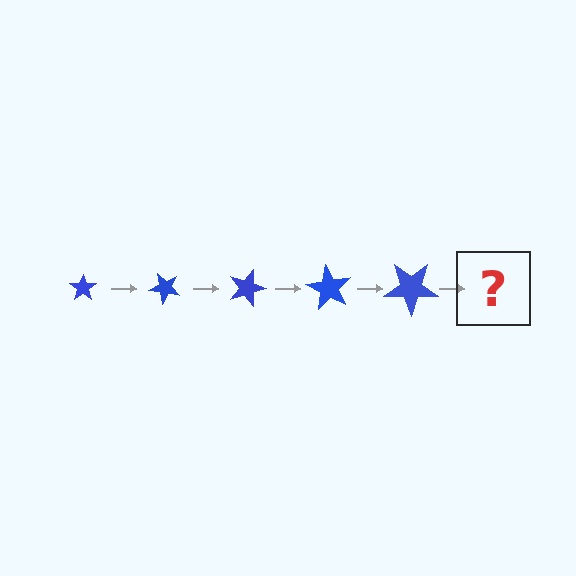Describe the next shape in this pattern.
It should be a star, larger than the previous one and rotated 225 degrees from the start.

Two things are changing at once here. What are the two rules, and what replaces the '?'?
The two rules are that the star grows larger each step and it rotates 45 degrees each step. The '?' should be a star, larger than the previous one and rotated 225 degrees from the start.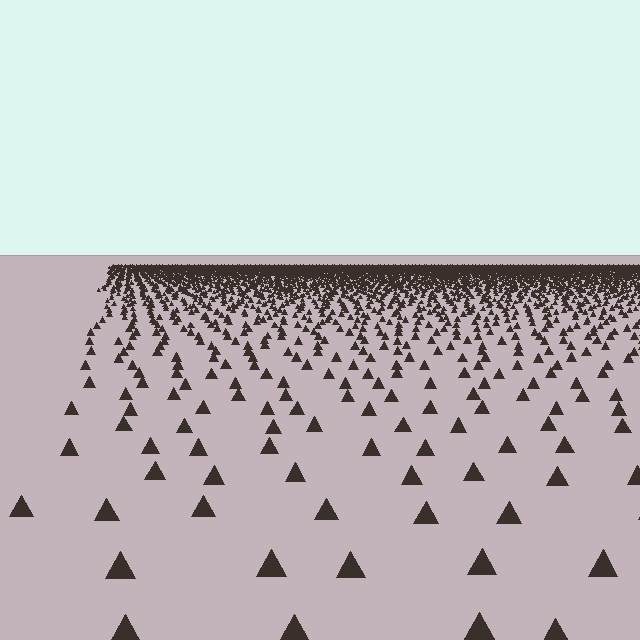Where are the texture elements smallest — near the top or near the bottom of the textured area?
Near the top.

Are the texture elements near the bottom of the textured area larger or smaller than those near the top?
Larger. Near the bottom, elements are closer to the viewer and appear at a bigger on-screen size.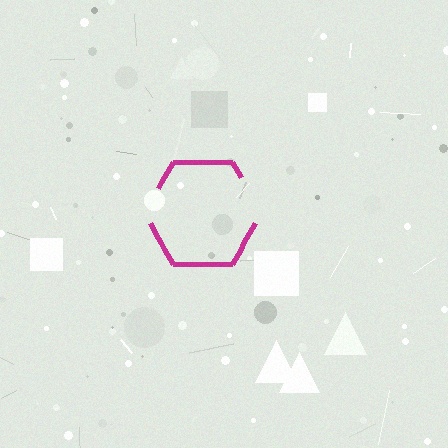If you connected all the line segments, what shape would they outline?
They would outline a hexagon.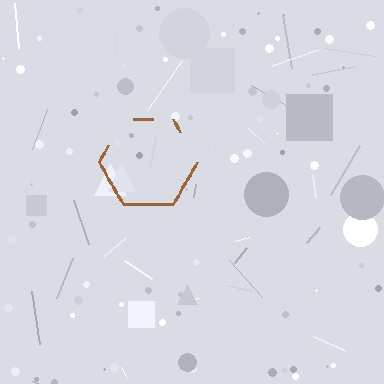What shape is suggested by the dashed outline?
The dashed outline suggests a hexagon.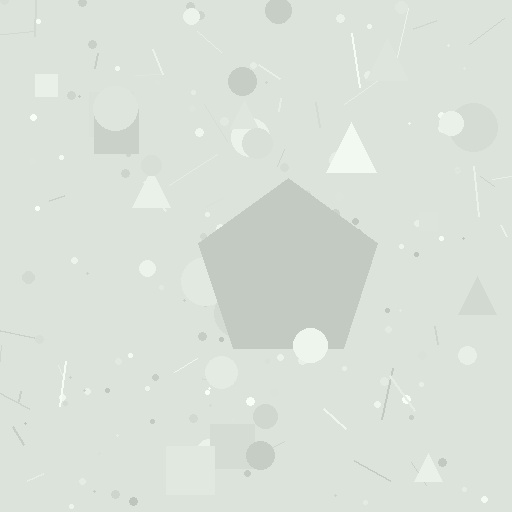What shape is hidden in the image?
A pentagon is hidden in the image.